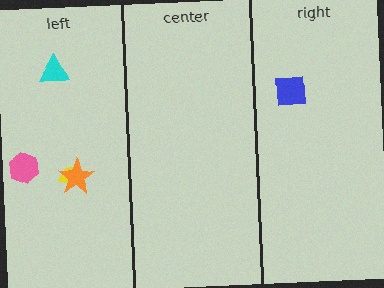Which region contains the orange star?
The left region.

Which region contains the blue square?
The right region.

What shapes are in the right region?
The blue square.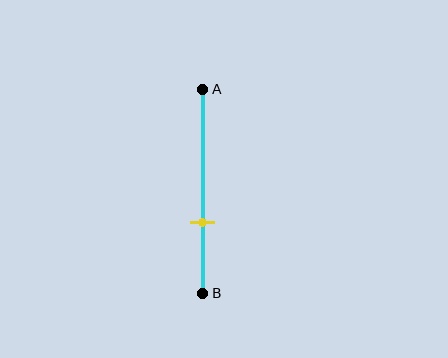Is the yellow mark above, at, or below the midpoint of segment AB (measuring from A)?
The yellow mark is below the midpoint of segment AB.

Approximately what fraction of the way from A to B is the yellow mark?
The yellow mark is approximately 65% of the way from A to B.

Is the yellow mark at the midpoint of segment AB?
No, the mark is at about 65% from A, not at the 50% midpoint.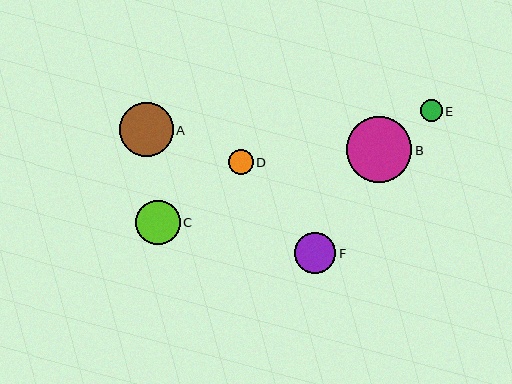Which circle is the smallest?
Circle E is the smallest with a size of approximately 22 pixels.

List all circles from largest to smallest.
From largest to smallest: B, A, C, F, D, E.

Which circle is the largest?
Circle B is the largest with a size of approximately 66 pixels.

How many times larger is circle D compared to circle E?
Circle D is approximately 1.2 times the size of circle E.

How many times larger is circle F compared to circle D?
Circle F is approximately 1.7 times the size of circle D.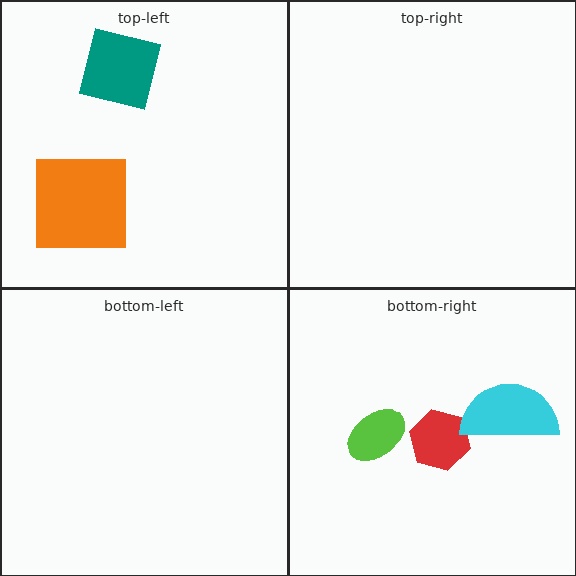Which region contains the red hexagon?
The bottom-right region.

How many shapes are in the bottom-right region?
3.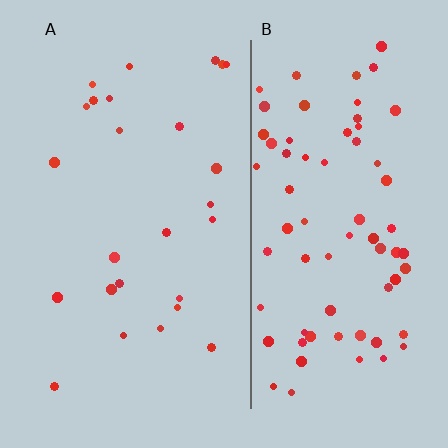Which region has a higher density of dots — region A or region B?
B (the right).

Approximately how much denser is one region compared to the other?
Approximately 2.9× — region B over region A.